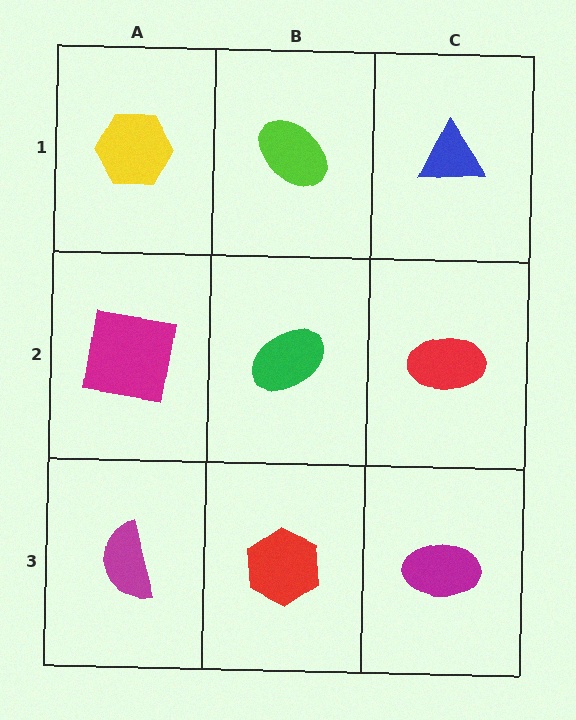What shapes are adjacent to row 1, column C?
A red ellipse (row 2, column C), a lime ellipse (row 1, column B).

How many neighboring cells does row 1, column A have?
2.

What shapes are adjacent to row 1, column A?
A magenta square (row 2, column A), a lime ellipse (row 1, column B).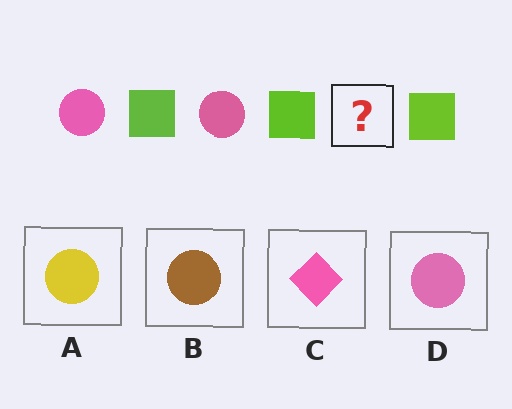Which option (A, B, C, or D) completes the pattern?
D.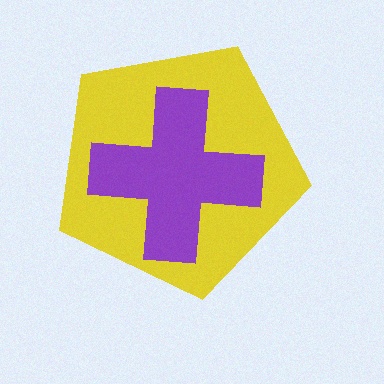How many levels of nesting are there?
2.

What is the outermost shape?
The yellow pentagon.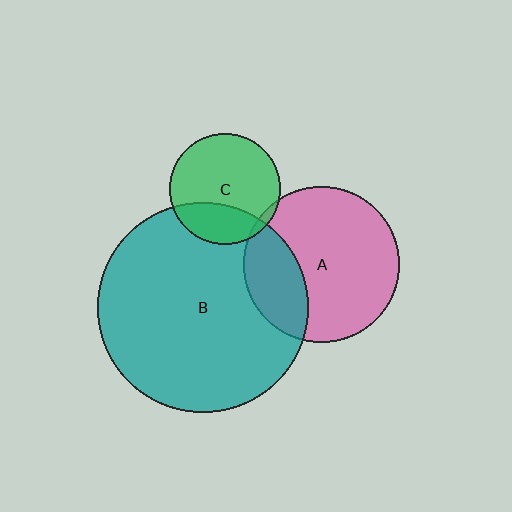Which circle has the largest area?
Circle B (teal).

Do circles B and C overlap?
Yes.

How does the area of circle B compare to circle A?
Approximately 1.8 times.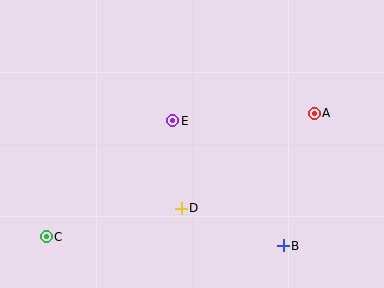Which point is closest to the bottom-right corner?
Point B is closest to the bottom-right corner.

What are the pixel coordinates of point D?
Point D is at (181, 208).